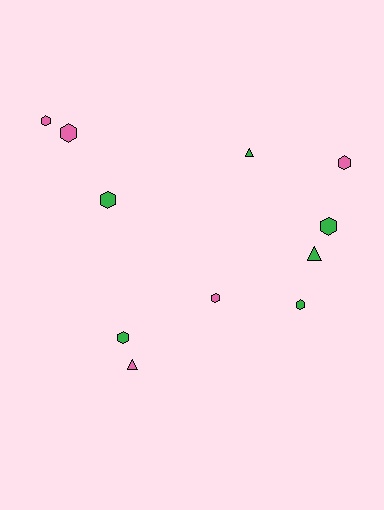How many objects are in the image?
There are 11 objects.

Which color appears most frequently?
Green, with 6 objects.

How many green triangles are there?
There are 2 green triangles.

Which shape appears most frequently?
Hexagon, with 8 objects.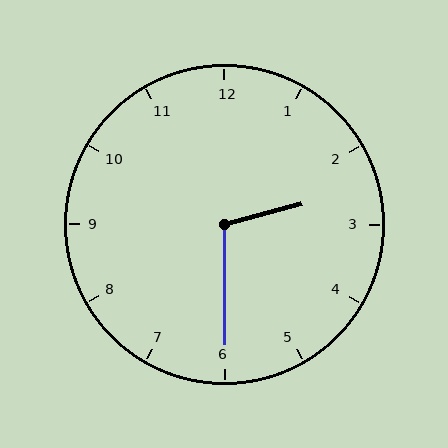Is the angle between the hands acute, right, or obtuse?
It is obtuse.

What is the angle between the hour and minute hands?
Approximately 105 degrees.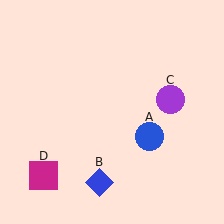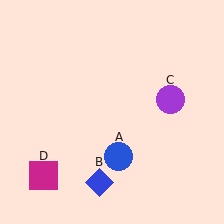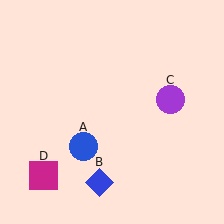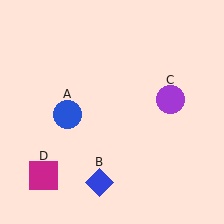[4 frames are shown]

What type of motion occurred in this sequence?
The blue circle (object A) rotated clockwise around the center of the scene.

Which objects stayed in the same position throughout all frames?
Blue diamond (object B) and purple circle (object C) and magenta square (object D) remained stationary.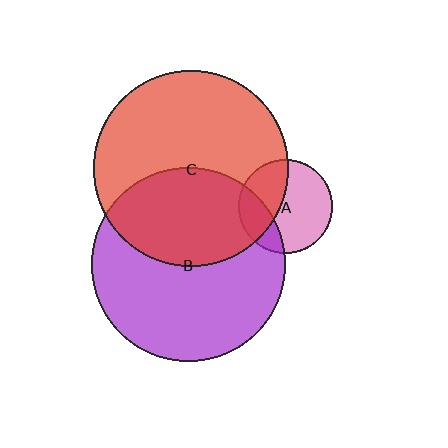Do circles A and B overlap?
Yes.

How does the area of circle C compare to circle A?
Approximately 4.3 times.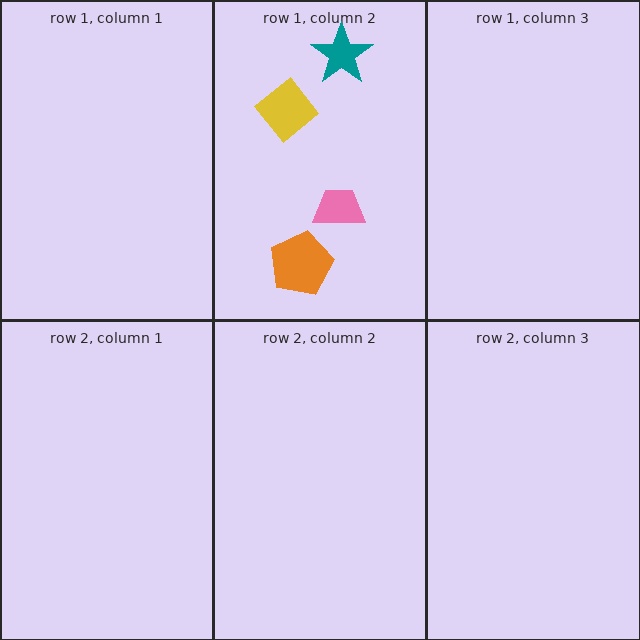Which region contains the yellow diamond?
The row 1, column 2 region.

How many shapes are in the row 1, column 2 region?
4.